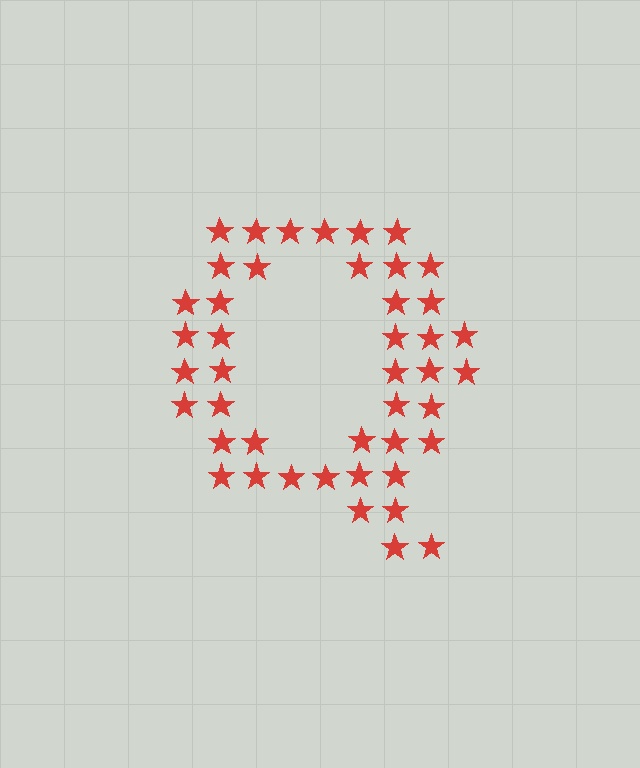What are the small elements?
The small elements are stars.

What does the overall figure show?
The overall figure shows the letter Q.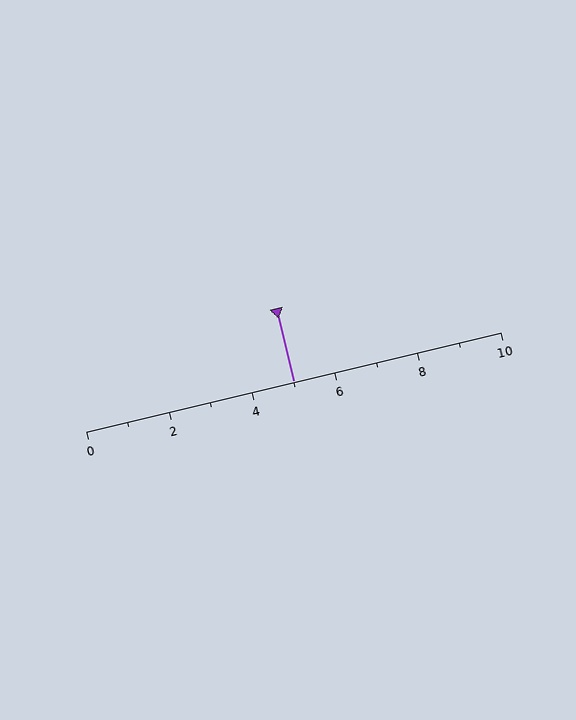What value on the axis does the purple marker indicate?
The marker indicates approximately 5.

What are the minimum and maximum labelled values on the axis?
The axis runs from 0 to 10.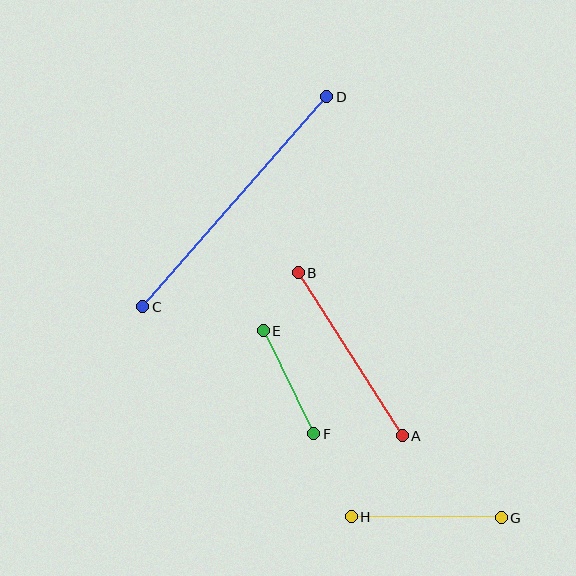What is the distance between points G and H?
The distance is approximately 150 pixels.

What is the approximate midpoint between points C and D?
The midpoint is at approximately (235, 202) pixels.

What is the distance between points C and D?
The distance is approximately 279 pixels.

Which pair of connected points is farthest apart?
Points C and D are farthest apart.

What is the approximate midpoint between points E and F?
The midpoint is at approximately (288, 382) pixels.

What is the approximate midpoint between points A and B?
The midpoint is at approximately (350, 354) pixels.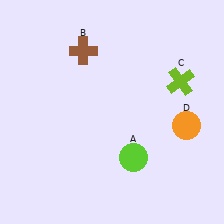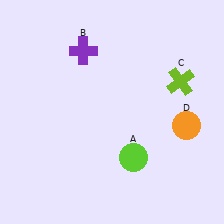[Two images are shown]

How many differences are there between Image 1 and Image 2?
There is 1 difference between the two images.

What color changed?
The cross (B) changed from brown in Image 1 to purple in Image 2.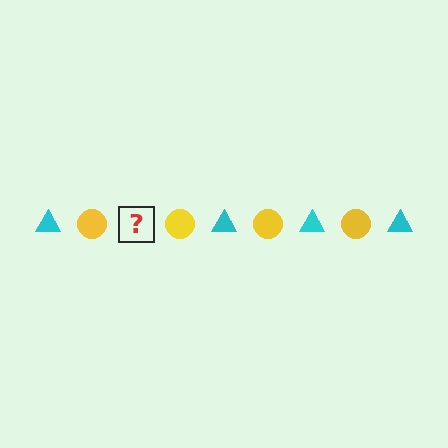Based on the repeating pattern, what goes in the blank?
The blank should be a cyan triangle.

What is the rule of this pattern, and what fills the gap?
The rule is that the pattern alternates between cyan triangle and yellow circle. The gap should be filled with a cyan triangle.